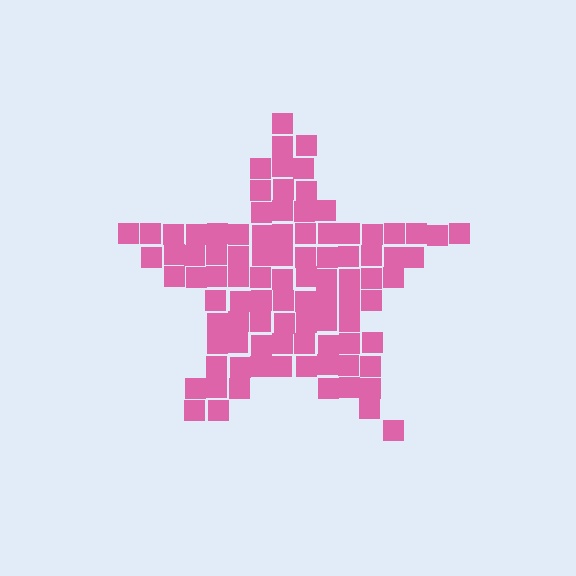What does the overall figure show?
The overall figure shows a star.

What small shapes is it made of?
It is made of small squares.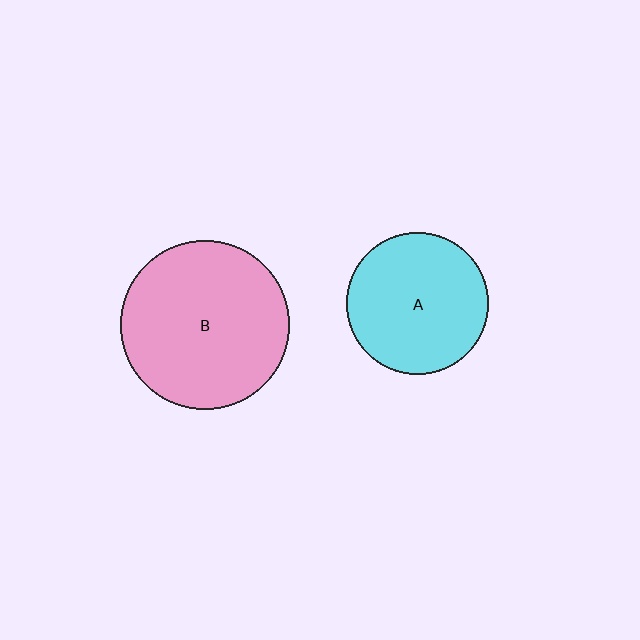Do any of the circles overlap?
No, none of the circles overlap.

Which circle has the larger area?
Circle B (pink).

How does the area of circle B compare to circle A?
Approximately 1.4 times.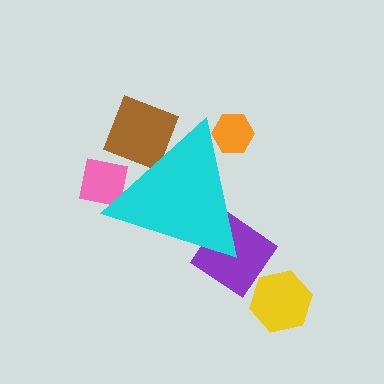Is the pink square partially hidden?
Yes, the pink square is partially hidden behind the cyan triangle.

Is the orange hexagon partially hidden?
Yes, the orange hexagon is partially hidden behind the cyan triangle.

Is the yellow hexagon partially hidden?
No, the yellow hexagon is fully visible.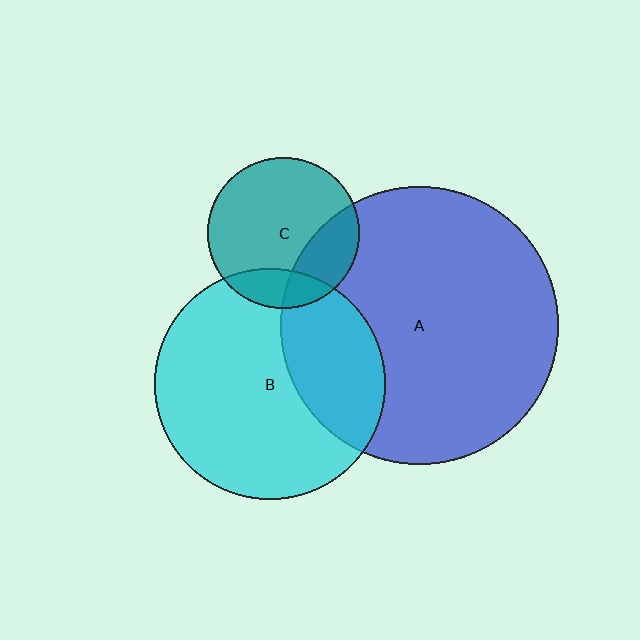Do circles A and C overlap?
Yes.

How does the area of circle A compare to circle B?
Approximately 1.4 times.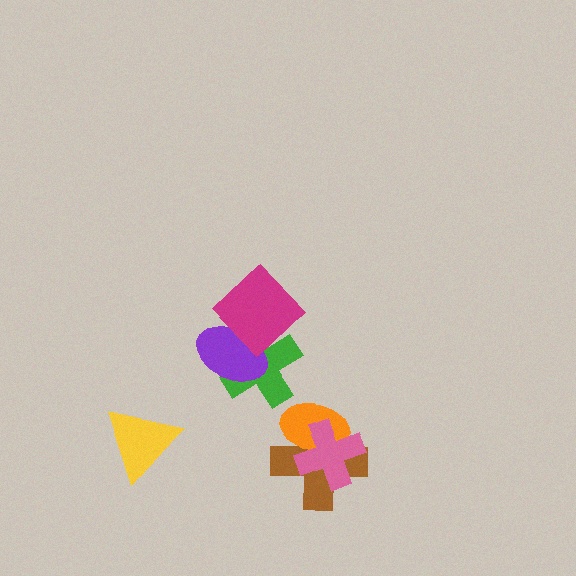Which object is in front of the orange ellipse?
The pink cross is in front of the orange ellipse.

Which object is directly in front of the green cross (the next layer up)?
The purple ellipse is directly in front of the green cross.